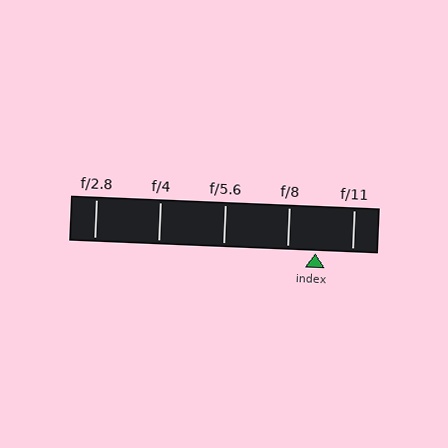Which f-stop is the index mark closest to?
The index mark is closest to f/8.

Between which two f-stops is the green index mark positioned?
The index mark is between f/8 and f/11.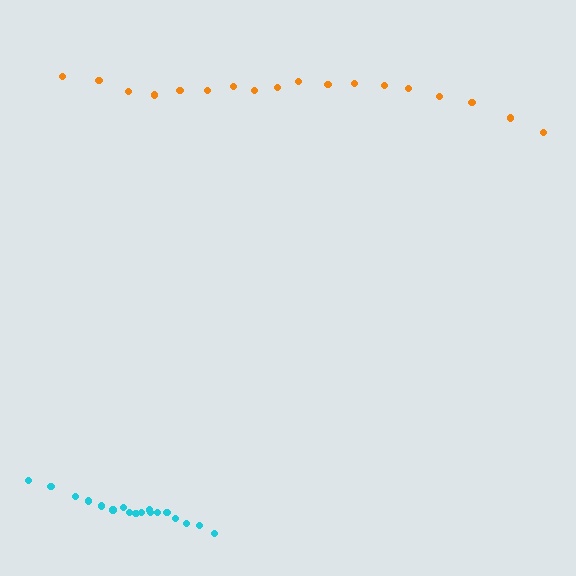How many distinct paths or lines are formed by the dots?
There are 2 distinct paths.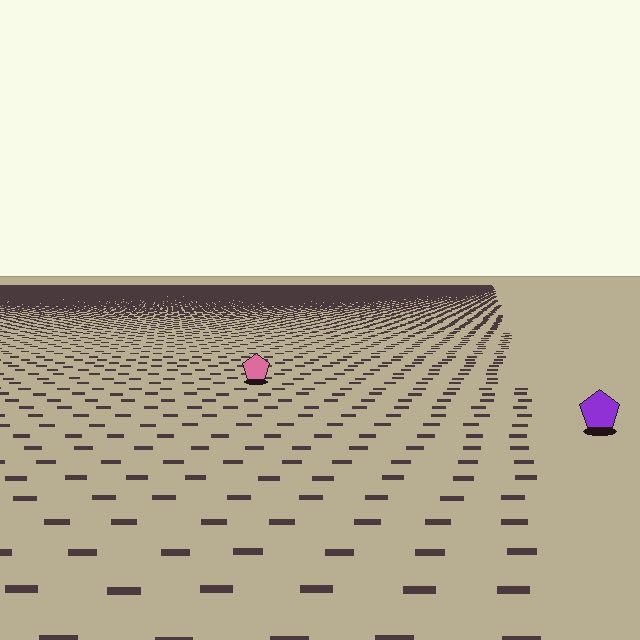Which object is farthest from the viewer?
The pink pentagon is farthest from the viewer. It appears smaller and the ground texture around it is denser.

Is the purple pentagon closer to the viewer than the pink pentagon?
Yes. The purple pentagon is closer — you can tell from the texture gradient: the ground texture is coarser near it.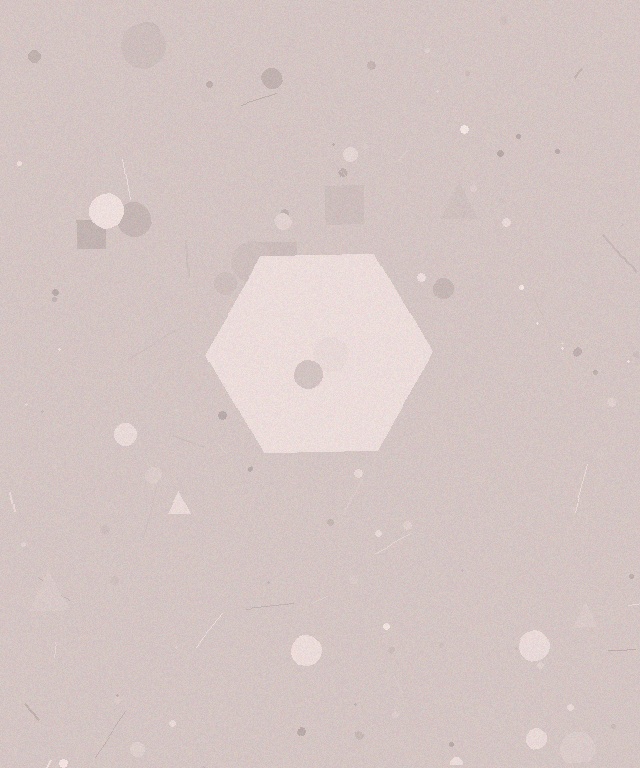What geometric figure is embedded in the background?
A hexagon is embedded in the background.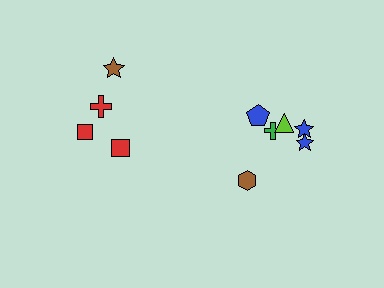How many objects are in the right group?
There are 6 objects.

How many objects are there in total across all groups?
There are 10 objects.